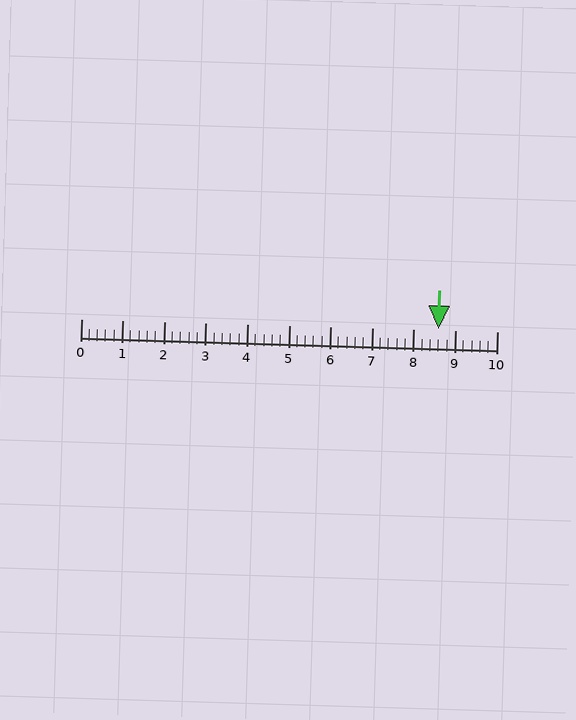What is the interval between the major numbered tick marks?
The major tick marks are spaced 1 units apart.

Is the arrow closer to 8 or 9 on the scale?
The arrow is closer to 9.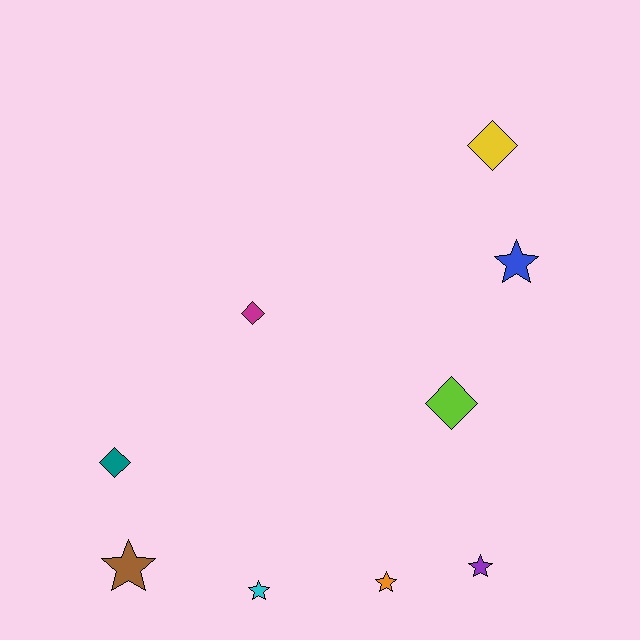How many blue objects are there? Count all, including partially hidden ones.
There is 1 blue object.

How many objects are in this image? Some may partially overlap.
There are 9 objects.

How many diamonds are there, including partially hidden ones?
There are 4 diamonds.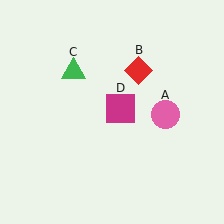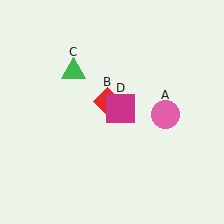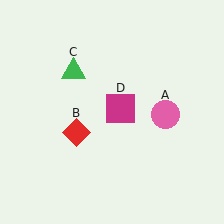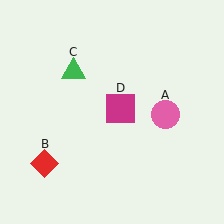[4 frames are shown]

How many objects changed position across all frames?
1 object changed position: red diamond (object B).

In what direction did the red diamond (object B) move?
The red diamond (object B) moved down and to the left.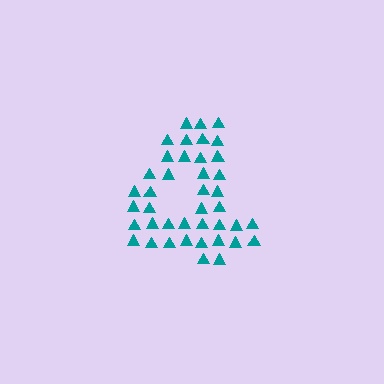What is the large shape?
The large shape is the digit 4.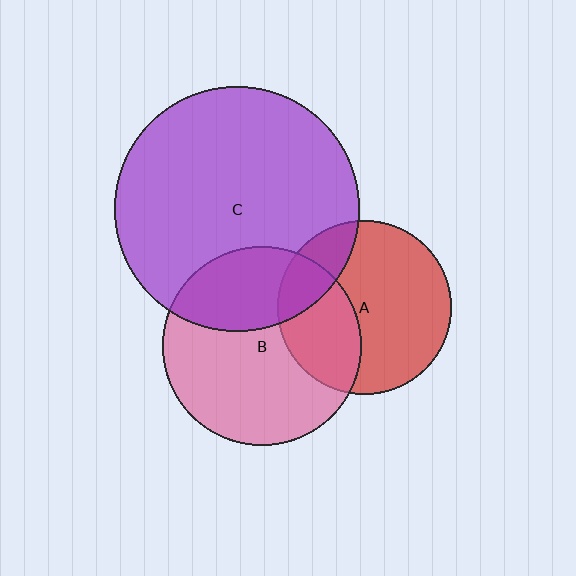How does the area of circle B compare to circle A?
Approximately 1.3 times.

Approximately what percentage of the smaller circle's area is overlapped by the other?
Approximately 20%.